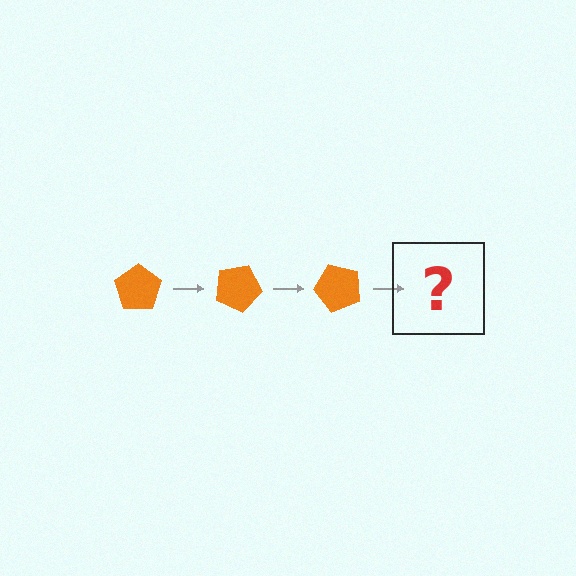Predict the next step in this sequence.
The next step is an orange pentagon rotated 75 degrees.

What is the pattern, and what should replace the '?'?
The pattern is that the pentagon rotates 25 degrees each step. The '?' should be an orange pentagon rotated 75 degrees.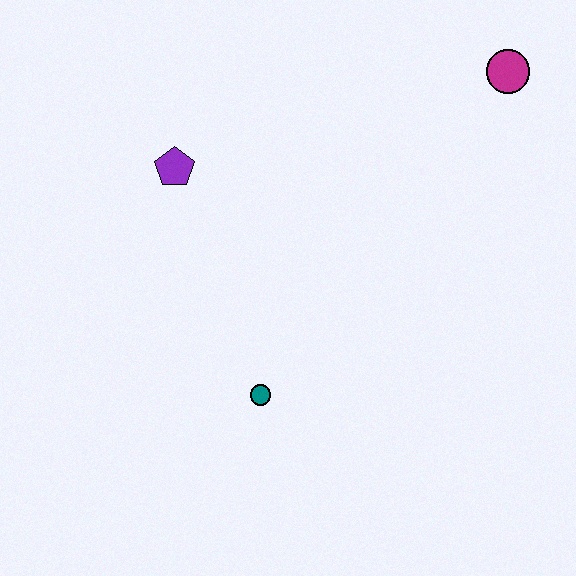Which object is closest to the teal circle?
The purple pentagon is closest to the teal circle.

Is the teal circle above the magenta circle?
No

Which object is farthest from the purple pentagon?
The magenta circle is farthest from the purple pentagon.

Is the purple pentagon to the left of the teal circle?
Yes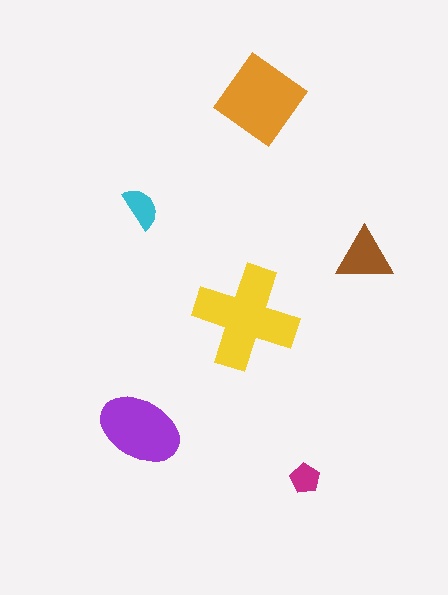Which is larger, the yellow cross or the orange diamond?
The yellow cross.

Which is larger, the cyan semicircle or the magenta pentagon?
The cyan semicircle.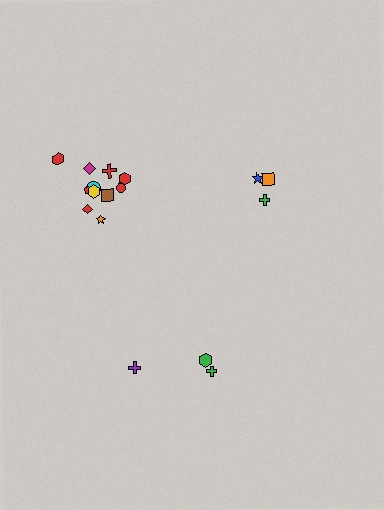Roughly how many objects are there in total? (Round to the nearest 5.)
Roughly 20 objects in total.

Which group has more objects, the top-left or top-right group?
The top-left group.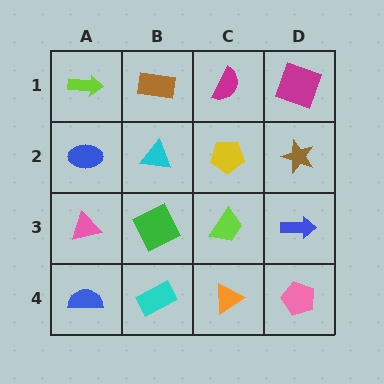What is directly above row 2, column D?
A magenta square.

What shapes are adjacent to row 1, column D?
A brown star (row 2, column D), a magenta semicircle (row 1, column C).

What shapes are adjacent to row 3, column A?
A blue ellipse (row 2, column A), a blue semicircle (row 4, column A), a green square (row 3, column B).